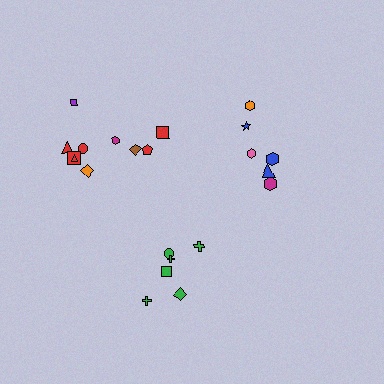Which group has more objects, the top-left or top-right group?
The top-left group.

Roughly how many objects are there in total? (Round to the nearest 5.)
Roughly 20 objects in total.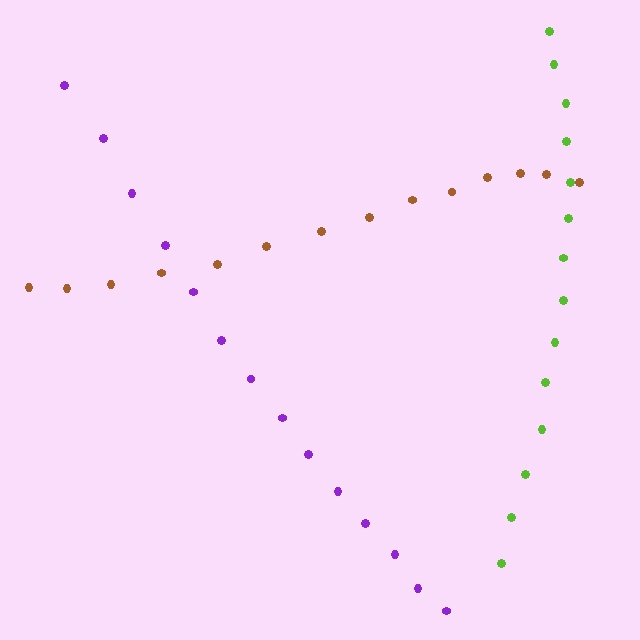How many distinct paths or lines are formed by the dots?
There are 3 distinct paths.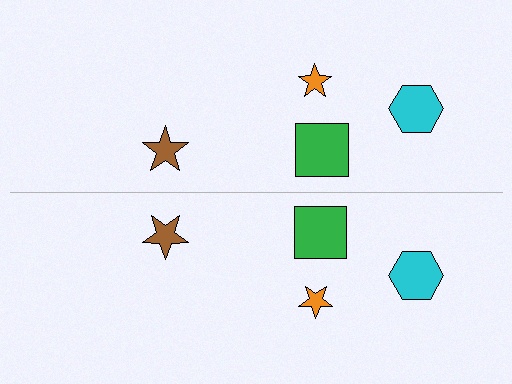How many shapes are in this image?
There are 8 shapes in this image.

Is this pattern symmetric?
Yes, this pattern has bilateral (reflection) symmetry.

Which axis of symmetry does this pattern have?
The pattern has a horizontal axis of symmetry running through the center of the image.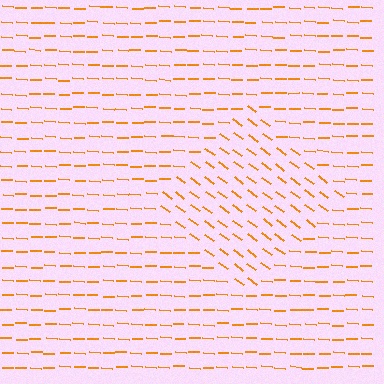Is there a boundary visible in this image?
Yes, there is a texture boundary formed by a change in line orientation.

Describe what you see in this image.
The image is filled with small orange line segments. A diamond region in the image has lines oriented differently from the surrounding lines, creating a visible texture boundary.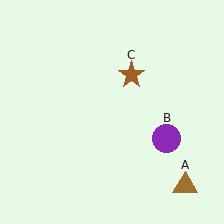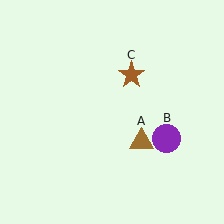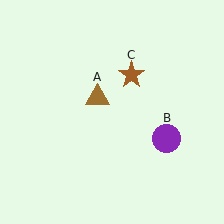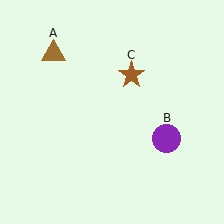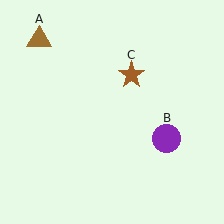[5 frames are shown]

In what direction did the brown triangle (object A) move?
The brown triangle (object A) moved up and to the left.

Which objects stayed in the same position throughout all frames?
Purple circle (object B) and brown star (object C) remained stationary.